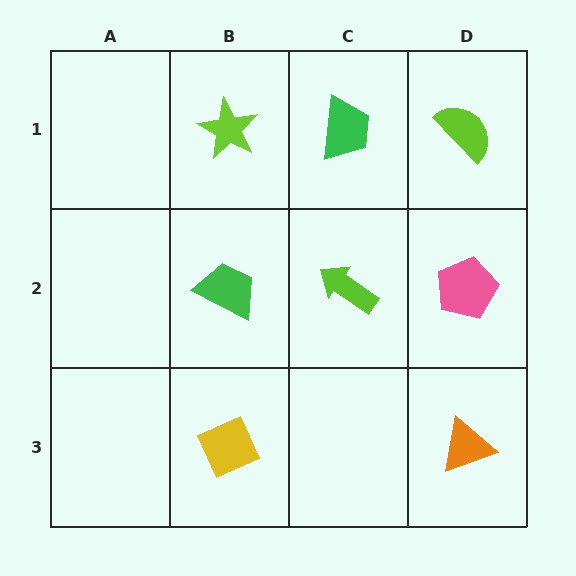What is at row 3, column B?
A yellow diamond.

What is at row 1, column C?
A green trapezoid.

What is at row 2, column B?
A green trapezoid.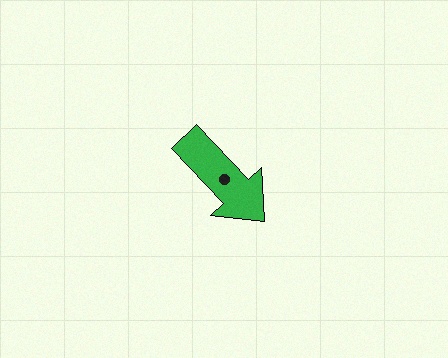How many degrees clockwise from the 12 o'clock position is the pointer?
Approximately 137 degrees.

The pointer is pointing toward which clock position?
Roughly 5 o'clock.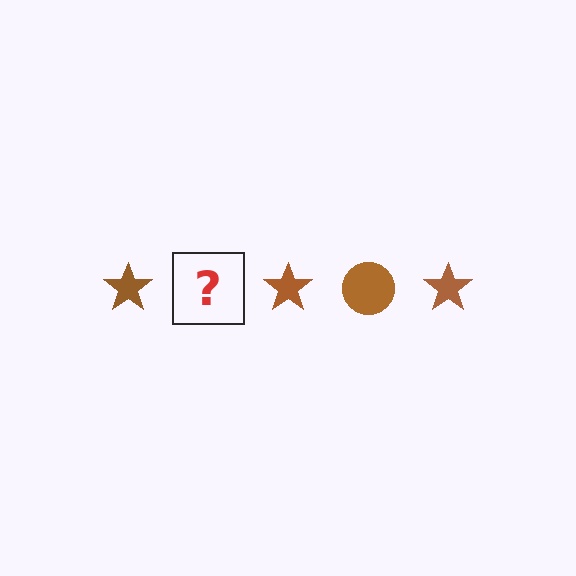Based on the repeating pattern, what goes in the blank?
The blank should be a brown circle.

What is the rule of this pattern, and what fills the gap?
The rule is that the pattern cycles through star, circle shapes in brown. The gap should be filled with a brown circle.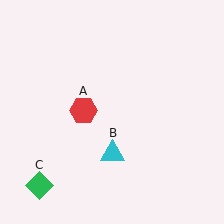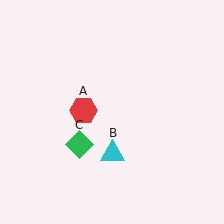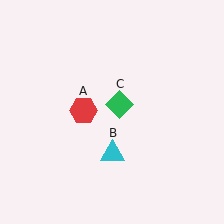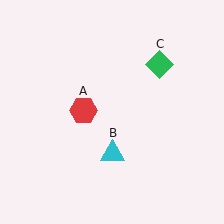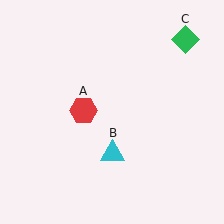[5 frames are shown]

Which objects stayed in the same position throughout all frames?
Red hexagon (object A) and cyan triangle (object B) remained stationary.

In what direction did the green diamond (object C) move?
The green diamond (object C) moved up and to the right.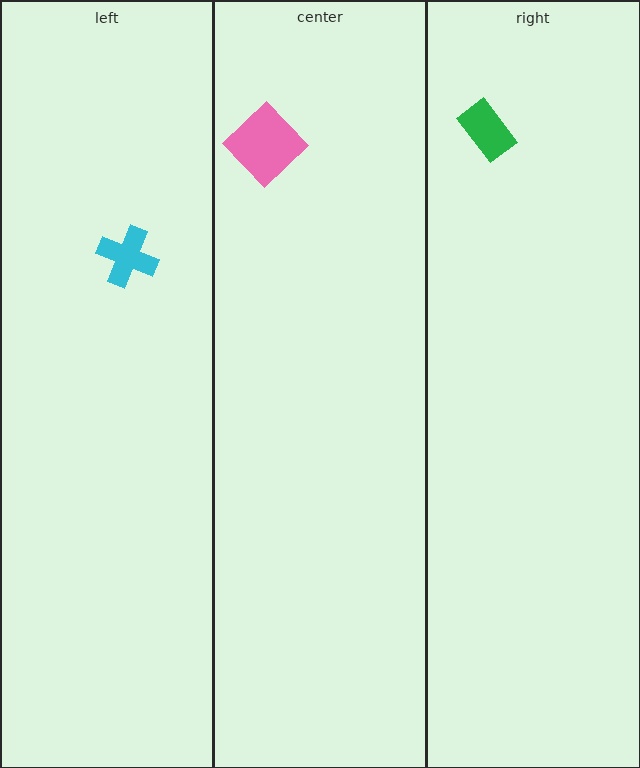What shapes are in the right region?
The green rectangle.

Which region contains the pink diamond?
The center region.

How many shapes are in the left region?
1.